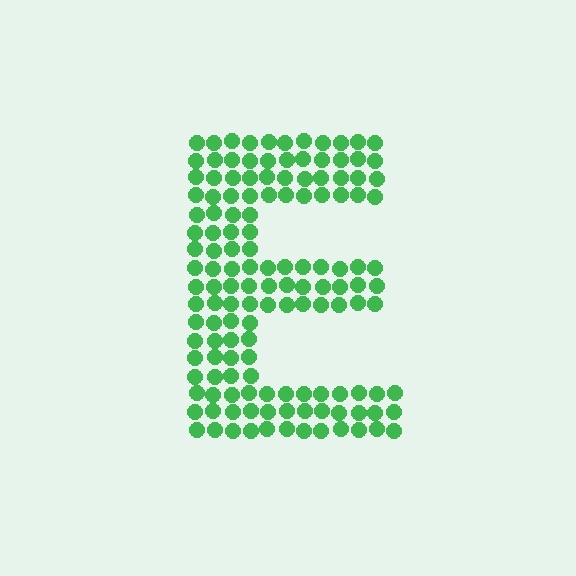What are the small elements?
The small elements are circles.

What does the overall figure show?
The overall figure shows the letter E.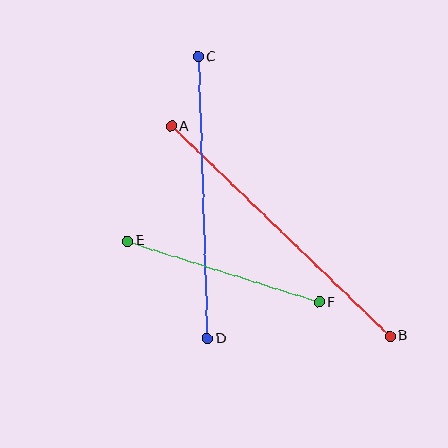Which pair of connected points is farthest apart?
Points A and B are farthest apart.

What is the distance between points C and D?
The distance is approximately 282 pixels.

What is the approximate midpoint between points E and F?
The midpoint is at approximately (224, 272) pixels.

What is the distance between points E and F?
The distance is approximately 201 pixels.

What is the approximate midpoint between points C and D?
The midpoint is at approximately (203, 198) pixels.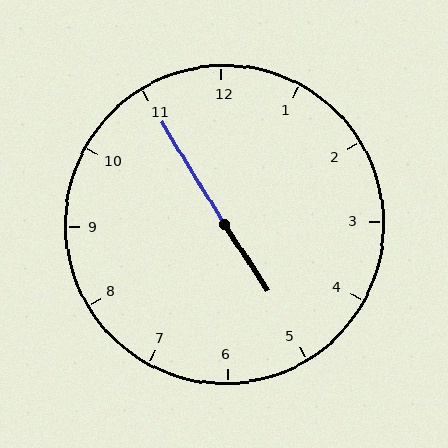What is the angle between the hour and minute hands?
Approximately 178 degrees.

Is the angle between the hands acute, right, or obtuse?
It is obtuse.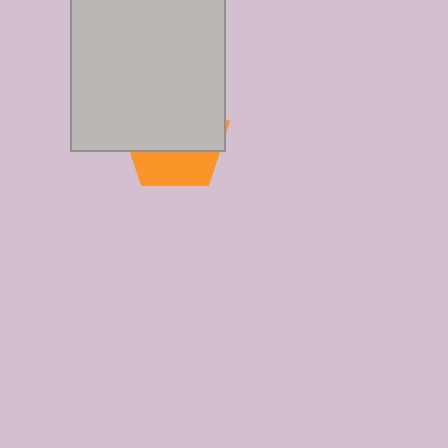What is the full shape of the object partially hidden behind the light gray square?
The partially hidden object is an orange pentagon.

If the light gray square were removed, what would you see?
You would see the complete orange pentagon.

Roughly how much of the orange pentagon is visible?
A small part of it is visible (roughly 35%).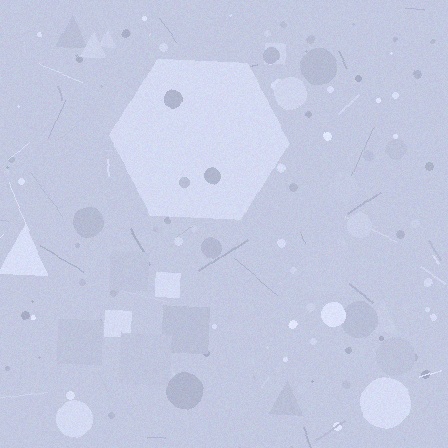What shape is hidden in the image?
A hexagon is hidden in the image.